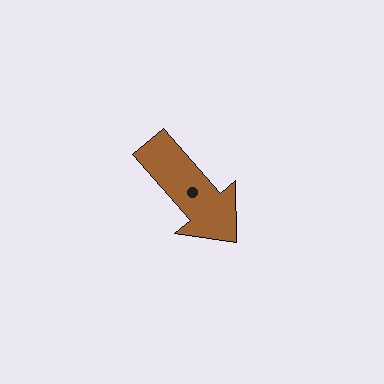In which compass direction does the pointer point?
Southeast.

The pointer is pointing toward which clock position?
Roughly 5 o'clock.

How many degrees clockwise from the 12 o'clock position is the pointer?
Approximately 139 degrees.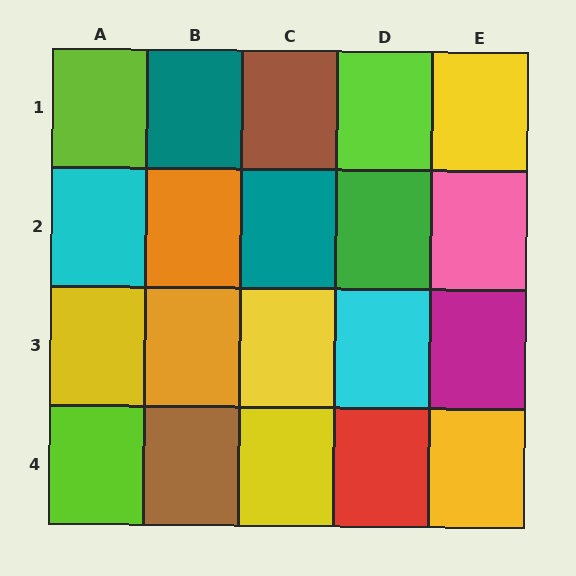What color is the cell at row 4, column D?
Red.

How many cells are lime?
3 cells are lime.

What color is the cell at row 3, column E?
Magenta.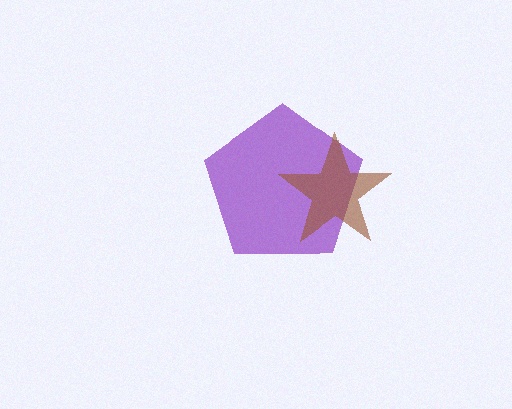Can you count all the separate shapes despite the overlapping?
Yes, there are 2 separate shapes.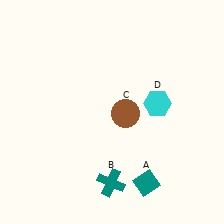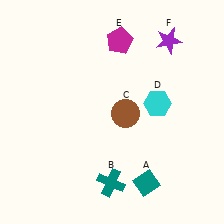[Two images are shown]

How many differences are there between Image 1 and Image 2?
There are 2 differences between the two images.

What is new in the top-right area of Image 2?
A purple star (F) was added in the top-right area of Image 2.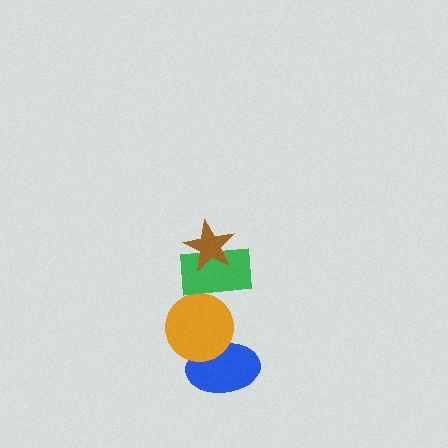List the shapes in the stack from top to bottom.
From top to bottom: the brown star, the green rectangle, the orange circle, the blue ellipse.